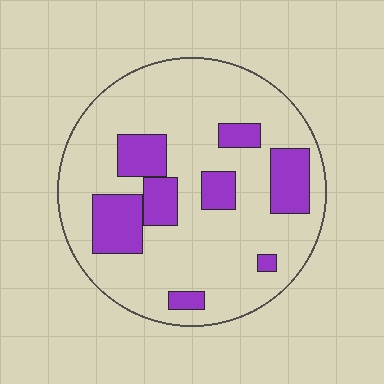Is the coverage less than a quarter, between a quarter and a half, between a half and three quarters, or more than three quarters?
Less than a quarter.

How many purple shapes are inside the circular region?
8.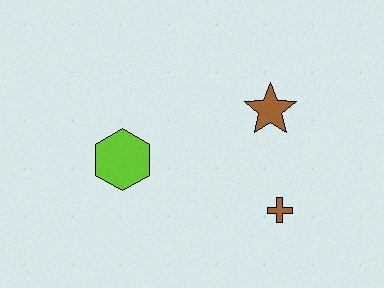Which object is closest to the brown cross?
The brown star is closest to the brown cross.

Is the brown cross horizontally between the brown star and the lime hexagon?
No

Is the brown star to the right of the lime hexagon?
Yes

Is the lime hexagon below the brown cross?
No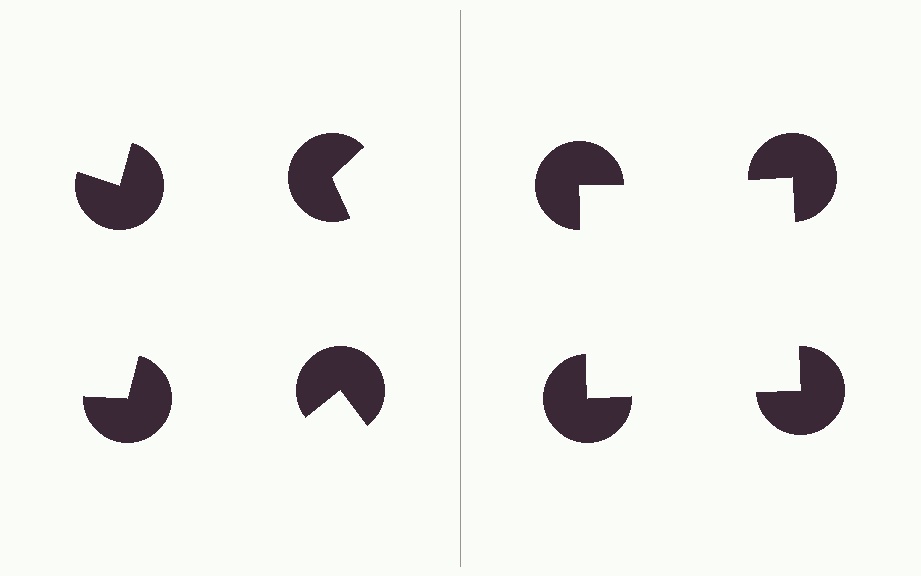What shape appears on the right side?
An illusory square.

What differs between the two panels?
The pac-man discs are positioned identically on both sides; only the wedge orientations differ. On the right they align to a square; on the left they are misaligned.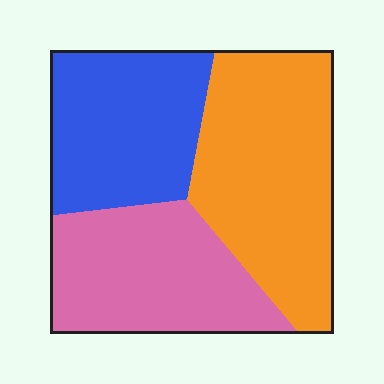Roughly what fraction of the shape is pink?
Pink takes up about one third (1/3) of the shape.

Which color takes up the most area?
Orange, at roughly 40%.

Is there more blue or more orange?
Orange.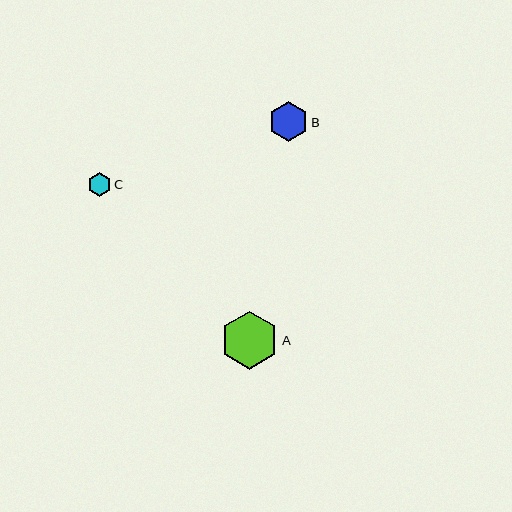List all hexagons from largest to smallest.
From largest to smallest: A, B, C.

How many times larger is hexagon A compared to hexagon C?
Hexagon A is approximately 2.5 times the size of hexagon C.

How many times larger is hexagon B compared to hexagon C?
Hexagon B is approximately 1.7 times the size of hexagon C.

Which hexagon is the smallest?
Hexagon C is the smallest with a size of approximately 23 pixels.